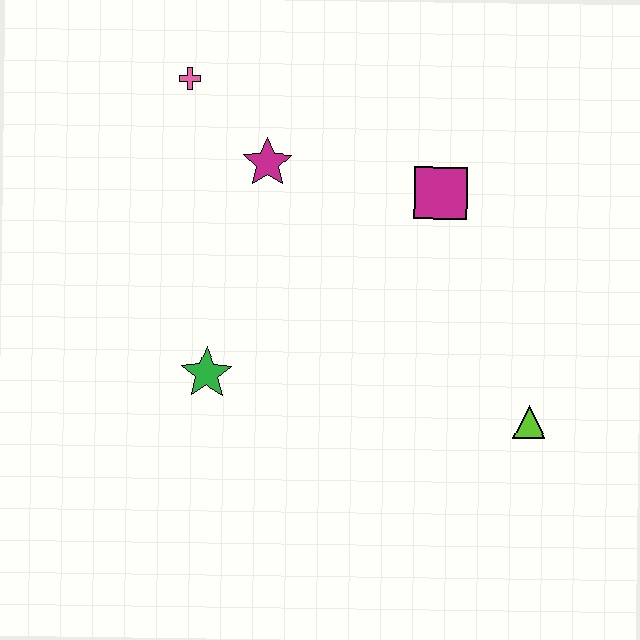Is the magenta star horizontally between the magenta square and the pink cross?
Yes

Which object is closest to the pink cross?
The magenta star is closest to the pink cross.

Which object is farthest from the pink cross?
The lime triangle is farthest from the pink cross.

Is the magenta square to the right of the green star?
Yes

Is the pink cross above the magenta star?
Yes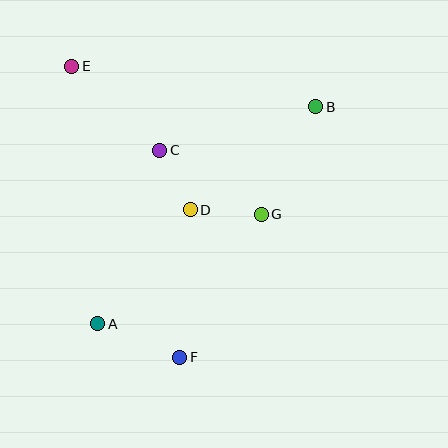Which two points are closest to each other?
Points C and D are closest to each other.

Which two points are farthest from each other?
Points E and F are farthest from each other.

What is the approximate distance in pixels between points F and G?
The distance between F and G is approximately 165 pixels.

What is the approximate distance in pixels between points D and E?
The distance between D and E is approximately 186 pixels.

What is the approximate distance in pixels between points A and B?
The distance between A and B is approximately 308 pixels.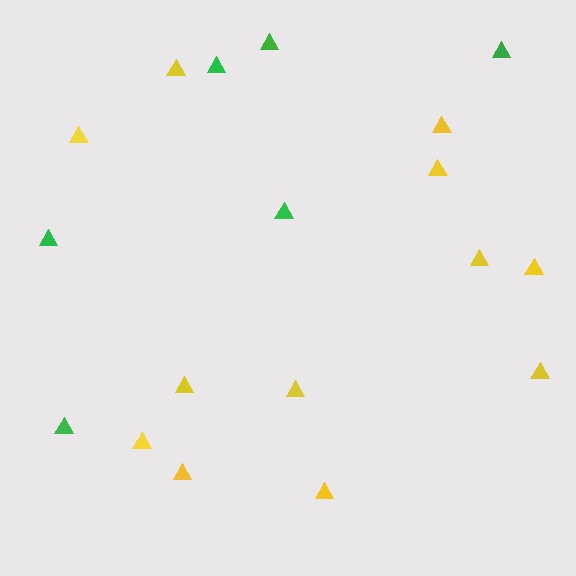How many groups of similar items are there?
There are 2 groups: one group of yellow triangles (12) and one group of green triangles (6).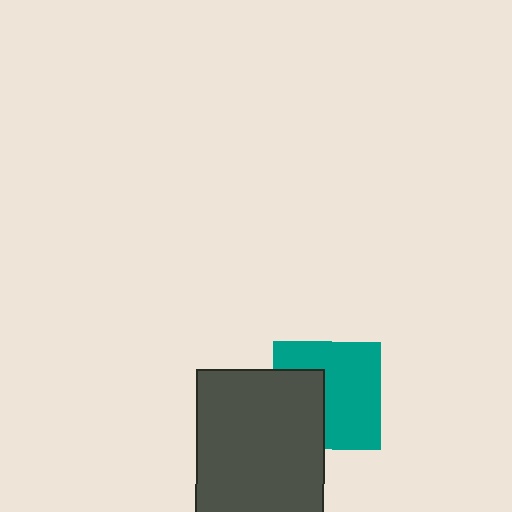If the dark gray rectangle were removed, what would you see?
You would see the complete teal square.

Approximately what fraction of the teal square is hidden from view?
Roughly 36% of the teal square is hidden behind the dark gray rectangle.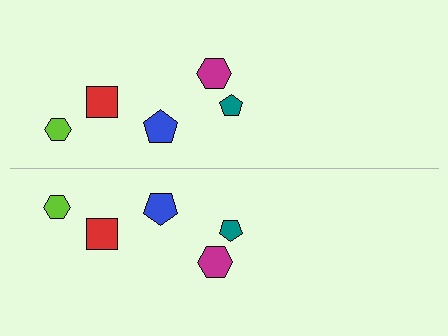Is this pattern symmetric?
Yes, this pattern has bilateral (reflection) symmetry.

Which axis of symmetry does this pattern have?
The pattern has a horizontal axis of symmetry running through the center of the image.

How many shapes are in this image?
There are 10 shapes in this image.